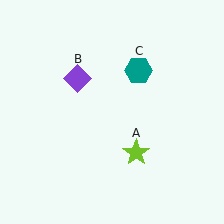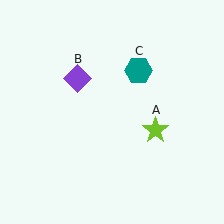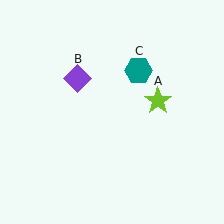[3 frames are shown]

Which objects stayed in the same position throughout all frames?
Purple diamond (object B) and teal hexagon (object C) remained stationary.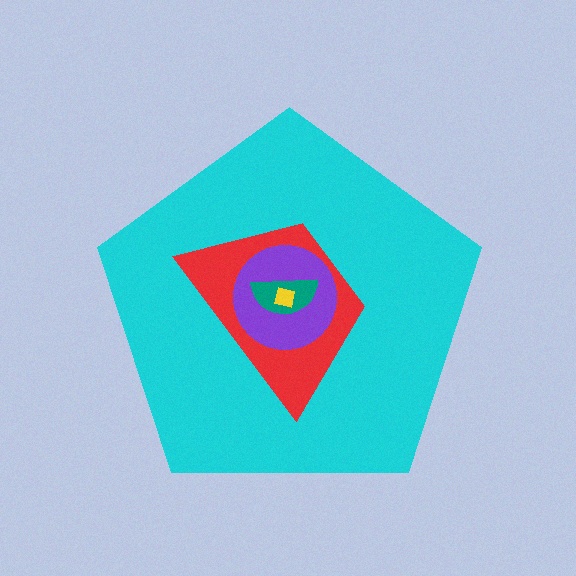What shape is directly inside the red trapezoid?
The purple circle.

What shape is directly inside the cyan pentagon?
The red trapezoid.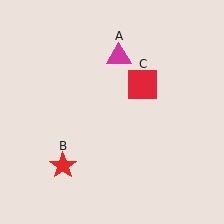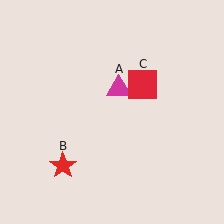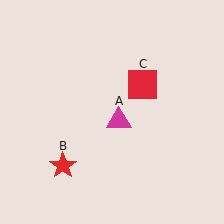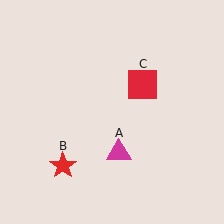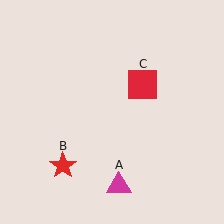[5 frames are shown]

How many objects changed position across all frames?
1 object changed position: magenta triangle (object A).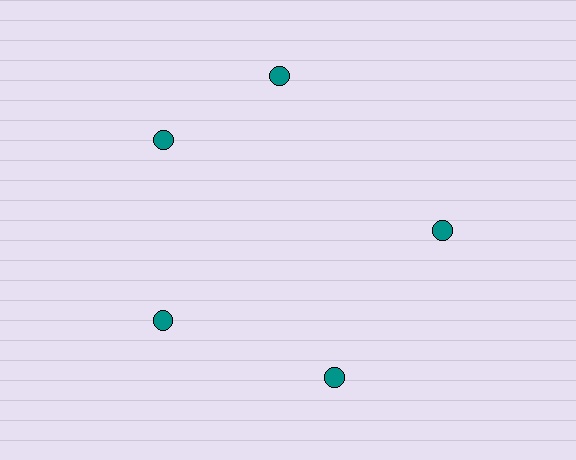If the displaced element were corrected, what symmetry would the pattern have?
It would have 5-fold rotational symmetry — the pattern would map onto itself every 72 degrees.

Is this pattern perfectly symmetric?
No. The 5 teal circles are arranged in a ring, but one element near the 1 o'clock position is rotated out of alignment along the ring, breaking the 5-fold rotational symmetry.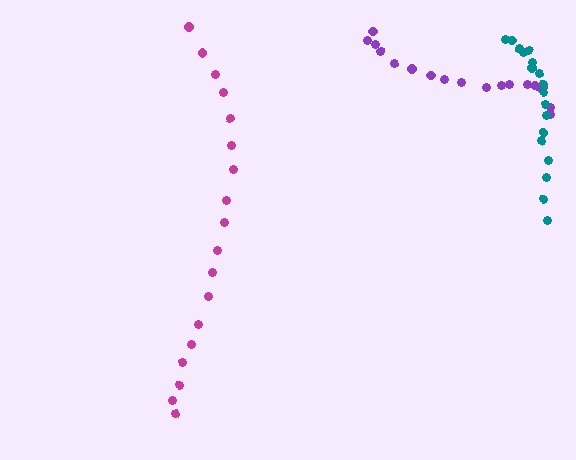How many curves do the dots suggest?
There are 3 distinct paths.